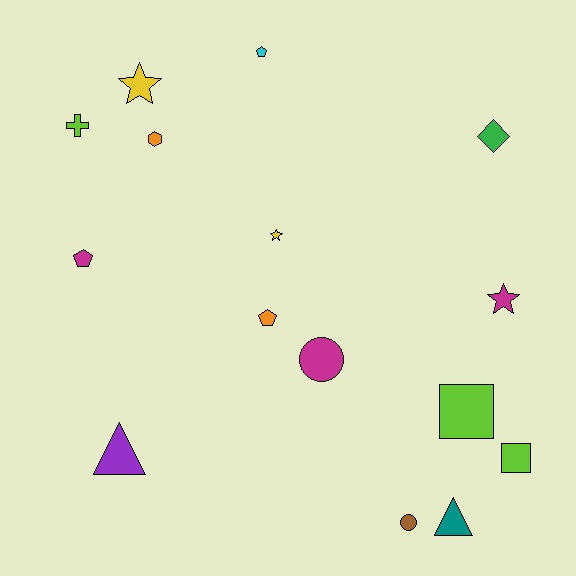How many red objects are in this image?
There are no red objects.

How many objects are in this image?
There are 15 objects.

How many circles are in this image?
There are 2 circles.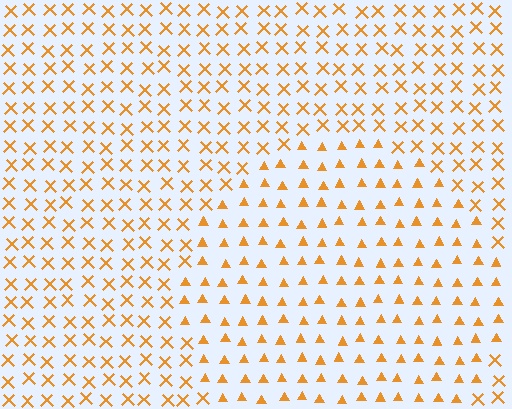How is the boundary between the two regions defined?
The boundary is defined by a change in element shape: triangles inside vs. X marks outside. All elements share the same color and spacing.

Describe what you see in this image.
The image is filled with small orange elements arranged in a uniform grid. A circle-shaped region contains triangles, while the surrounding area contains X marks. The boundary is defined purely by the change in element shape.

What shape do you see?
I see a circle.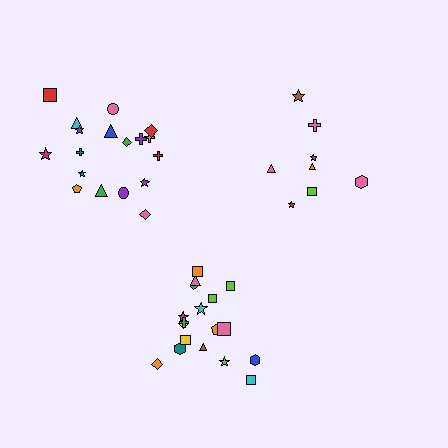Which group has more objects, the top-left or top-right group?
The top-left group.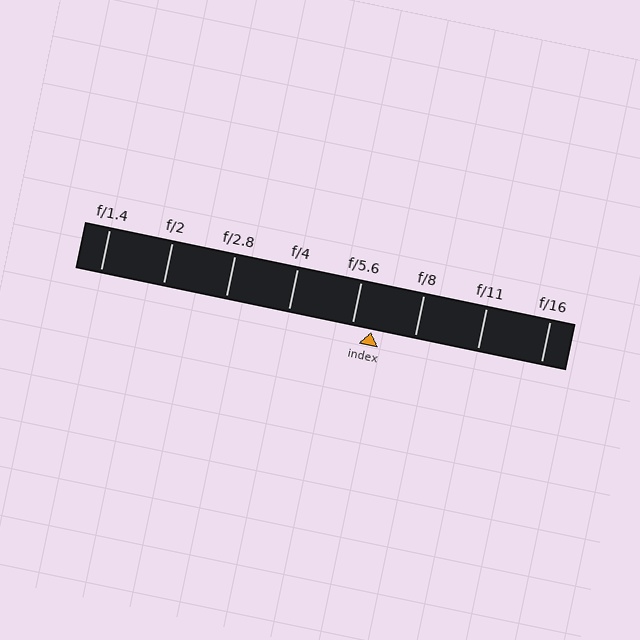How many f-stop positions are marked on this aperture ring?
There are 8 f-stop positions marked.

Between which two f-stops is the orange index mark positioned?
The index mark is between f/5.6 and f/8.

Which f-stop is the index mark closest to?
The index mark is closest to f/5.6.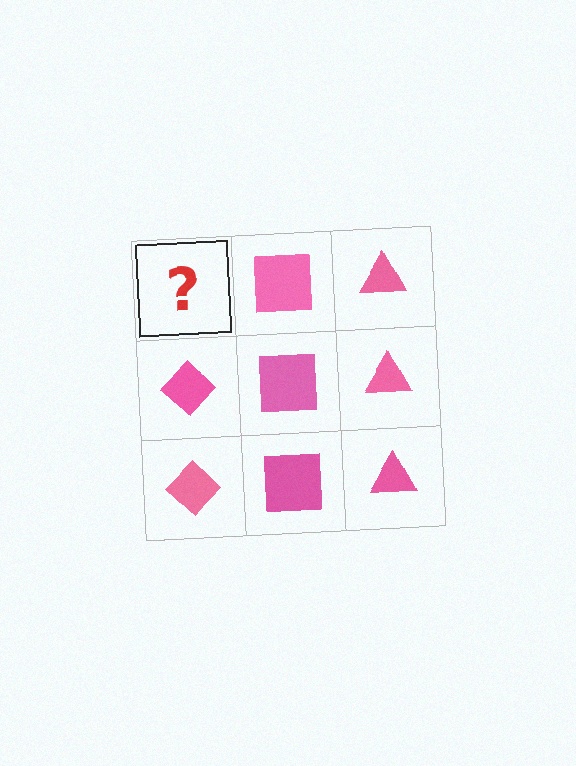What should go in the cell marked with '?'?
The missing cell should contain a pink diamond.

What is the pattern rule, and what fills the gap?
The rule is that each column has a consistent shape. The gap should be filled with a pink diamond.